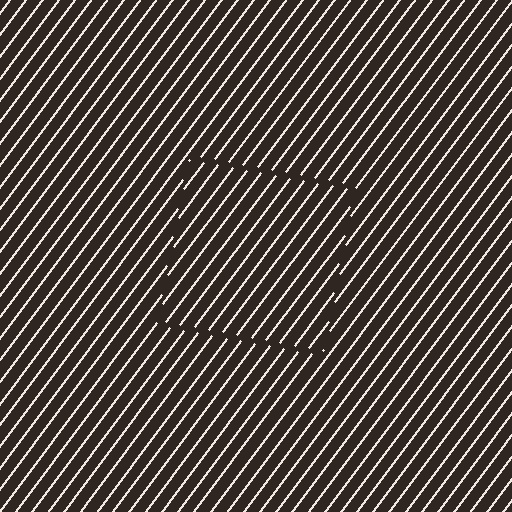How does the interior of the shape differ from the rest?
The interior of the shape contains the same grating, shifted by half a period — the contour is defined by the phase discontinuity where line-ends from the inner and outer gratings abut.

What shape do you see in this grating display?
An illusory square. The interior of the shape contains the same grating, shifted by half a period — the contour is defined by the phase discontinuity where line-ends from the inner and outer gratings abut.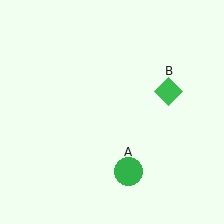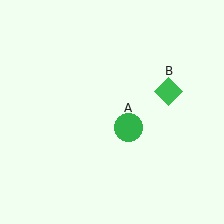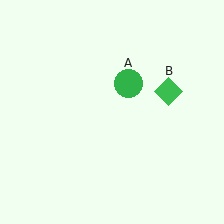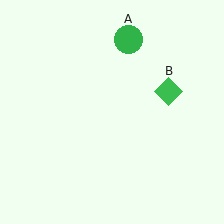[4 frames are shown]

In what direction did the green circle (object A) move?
The green circle (object A) moved up.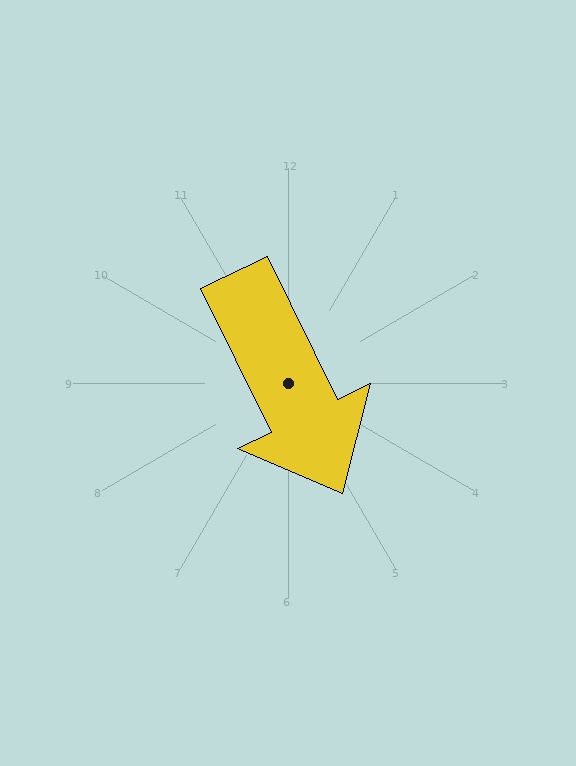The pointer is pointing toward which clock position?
Roughly 5 o'clock.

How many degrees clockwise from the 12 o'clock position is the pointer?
Approximately 154 degrees.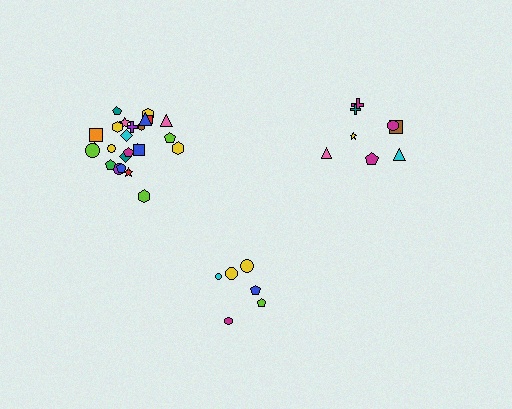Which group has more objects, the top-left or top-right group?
The top-left group.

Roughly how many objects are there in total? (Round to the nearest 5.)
Roughly 40 objects in total.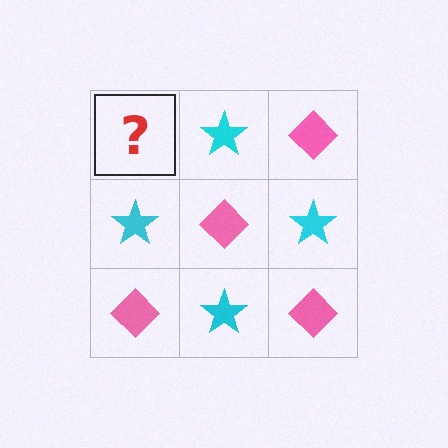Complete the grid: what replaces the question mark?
The question mark should be replaced with a pink diamond.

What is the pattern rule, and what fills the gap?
The rule is that it alternates pink diamond and cyan star in a checkerboard pattern. The gap should be filled with a pink diamond.